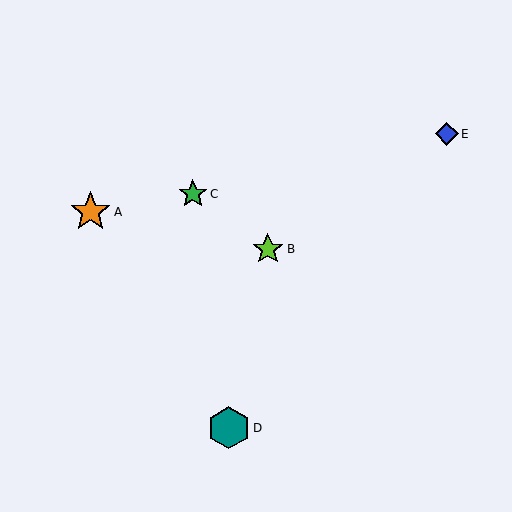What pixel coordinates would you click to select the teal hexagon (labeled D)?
Click at (229, 428) to select the teal hexagon D.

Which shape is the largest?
The teal hexagon (labeled D) is the largest.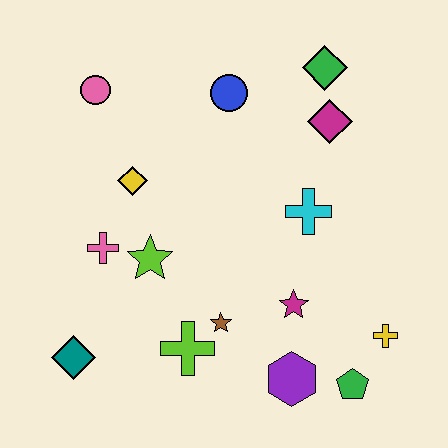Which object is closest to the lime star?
The pink cross is closest to the lime star.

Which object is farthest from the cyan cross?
The teal diamond is farthest from the cyan cross.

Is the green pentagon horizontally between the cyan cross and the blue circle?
No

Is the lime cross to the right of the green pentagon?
No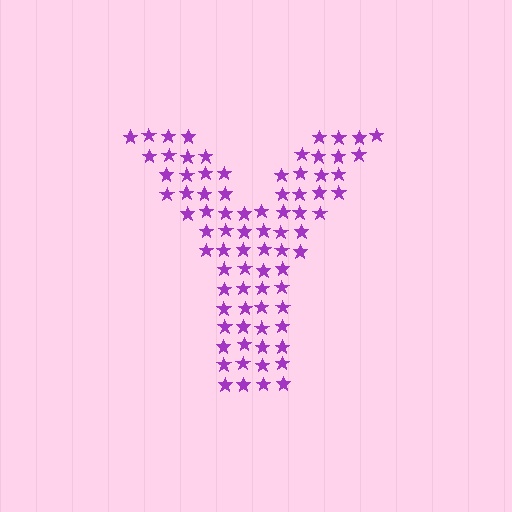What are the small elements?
The small elements are stars.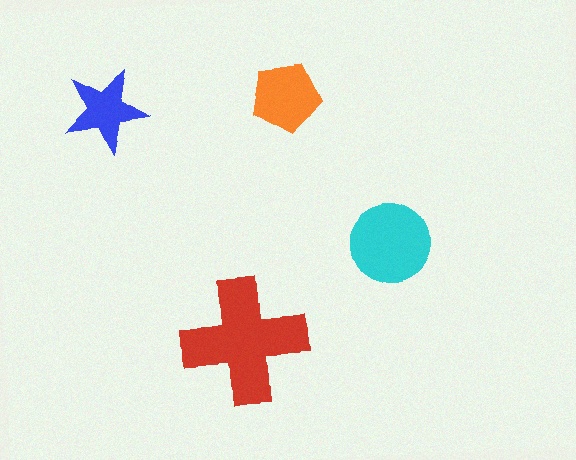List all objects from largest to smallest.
The red cross, the cyan circle, the orange pentagon, the blue star.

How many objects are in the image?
There are 4 objects in the image.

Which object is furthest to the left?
The blue star is leftmost.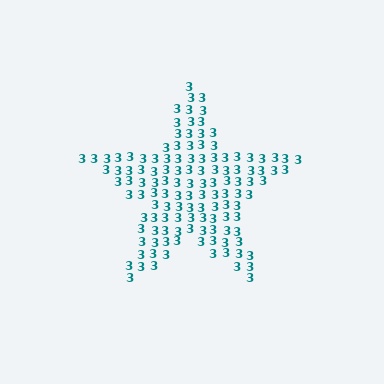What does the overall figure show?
The overall figure shows a star.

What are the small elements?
The small elements are digit 3's.